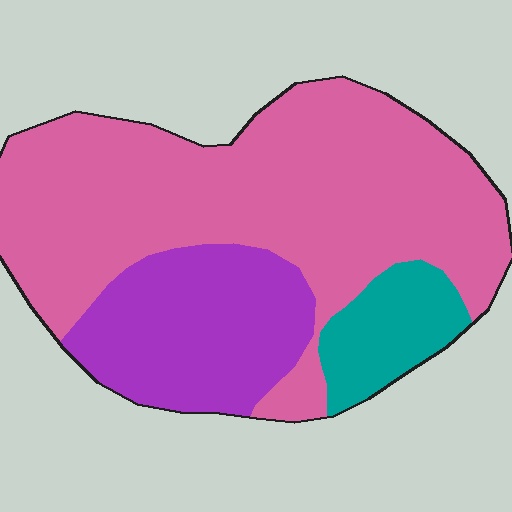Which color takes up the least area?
Teal, at roughly 10%.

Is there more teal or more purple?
Purple.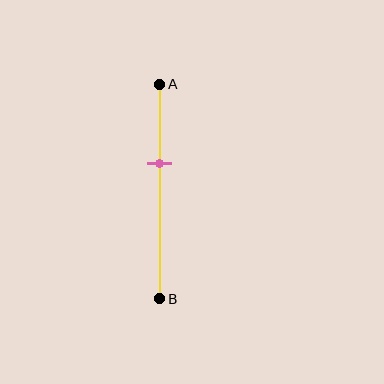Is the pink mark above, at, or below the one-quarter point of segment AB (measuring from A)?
The pink mark is below the one-quarter point of segment AB.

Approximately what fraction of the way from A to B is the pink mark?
The pink mark is approximately 35% of the way from A to B.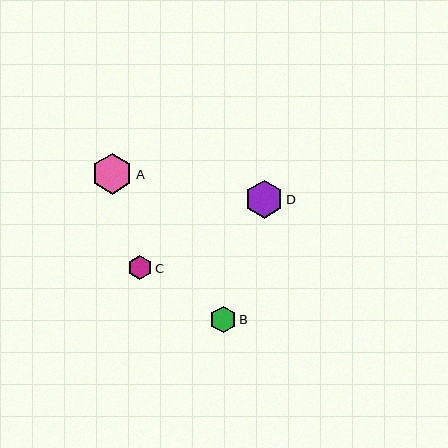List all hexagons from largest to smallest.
From largest to smallest: A, D, B, C.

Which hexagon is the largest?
Hexagon A is the largest with a size of approximately 41 pixels.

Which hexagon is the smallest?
Hexagon C is the smallest with a size of approximately 24 pixels.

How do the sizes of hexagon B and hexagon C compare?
Hexagon B and hexagon C are approximately the same size.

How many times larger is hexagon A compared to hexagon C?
Hexagon A is approximately 1.7 times the size of hexagon C.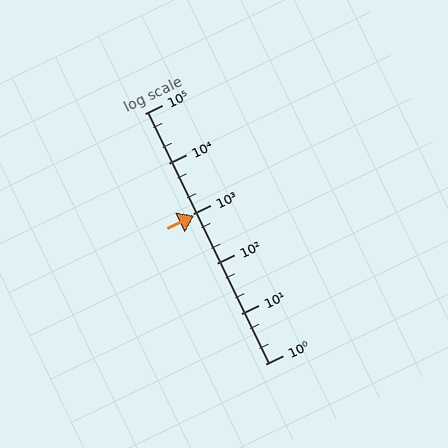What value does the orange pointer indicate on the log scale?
The pointer indicates approximately 900.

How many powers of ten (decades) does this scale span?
The scale spans 5 decades, from 1 to 100000.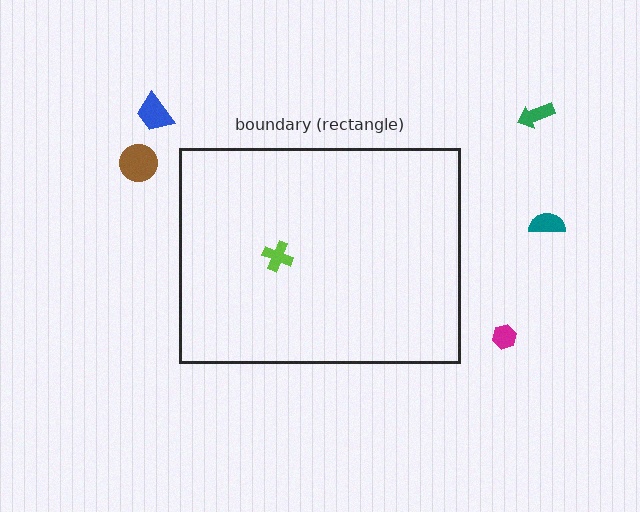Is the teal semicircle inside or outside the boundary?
Outside.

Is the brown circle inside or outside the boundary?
Outside.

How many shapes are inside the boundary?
1 inside, 5 outside.